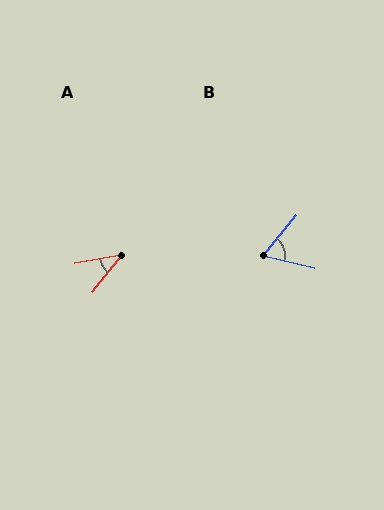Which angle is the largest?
B, at approximately 64 degrees.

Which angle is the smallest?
A, at approximately 42 degrees.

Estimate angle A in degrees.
Approximately 42 degrees.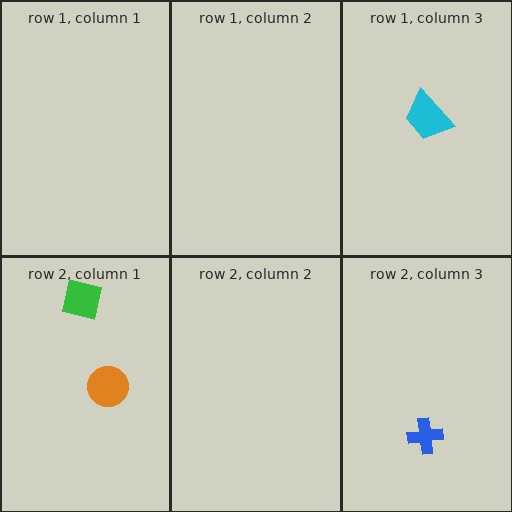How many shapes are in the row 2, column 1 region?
2.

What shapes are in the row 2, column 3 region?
The blue cross.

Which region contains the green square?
The row 2, column 1 region.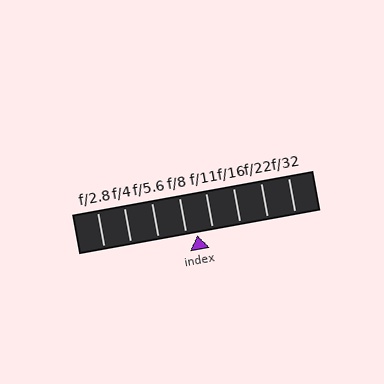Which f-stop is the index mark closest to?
The index mark is closest to f/8.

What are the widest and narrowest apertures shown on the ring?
The widest aperture shown is f/2.8 and the narrowest is f/32.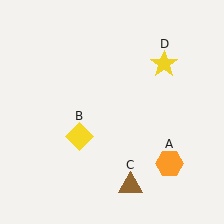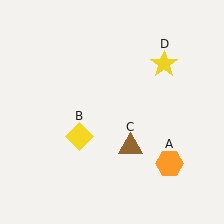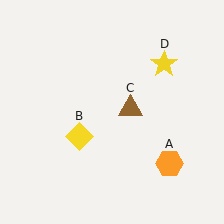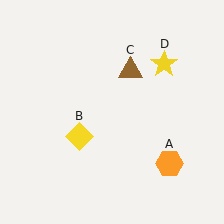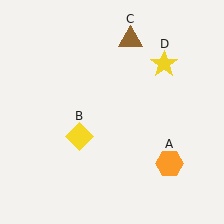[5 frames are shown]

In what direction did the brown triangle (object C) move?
The brown triangle (object C) moved up.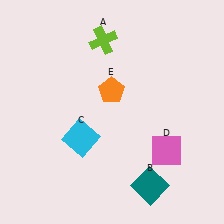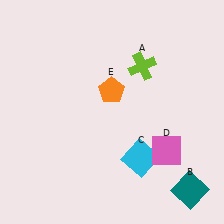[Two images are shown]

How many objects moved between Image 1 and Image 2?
3 objects moved between the two images.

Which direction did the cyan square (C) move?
The cyan square (C) moved right.